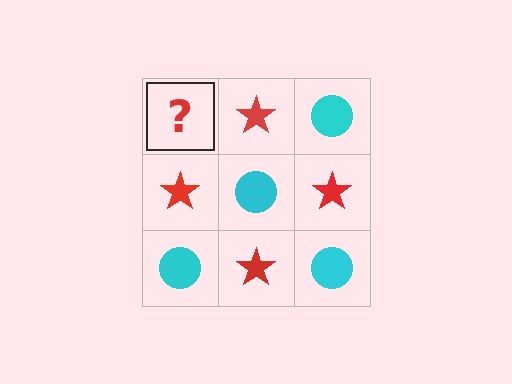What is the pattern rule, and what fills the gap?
The rule is that it alternates cyan circle and red star in a checkerboard pattern. The gap should be filled with a cyan circle.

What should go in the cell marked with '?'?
The missing cell should contain a cyan circle.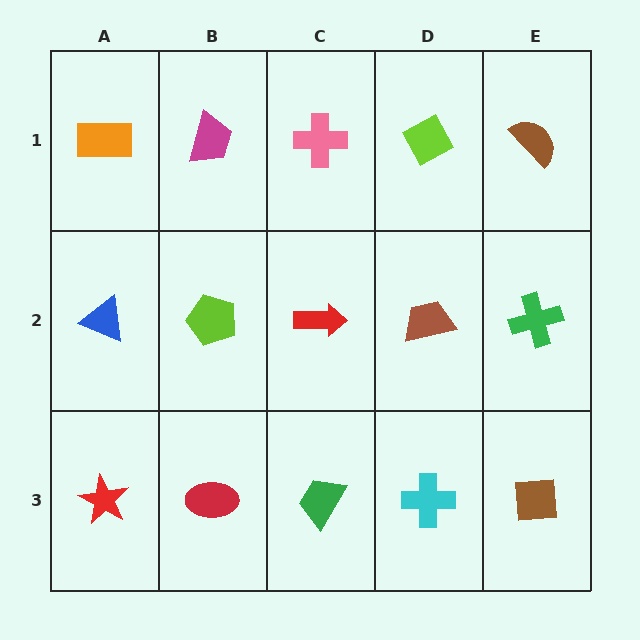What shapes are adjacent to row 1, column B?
A lime pentagon (row 2, column B), an orange rectangle (row 1, column A), a pink cross (row 1, column C).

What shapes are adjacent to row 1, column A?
A blue triangle (row 2, column A), a magenta trapezoid (row 1, column B).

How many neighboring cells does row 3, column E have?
2.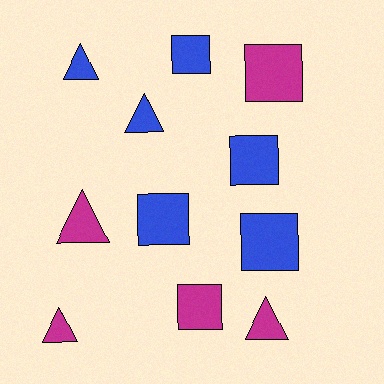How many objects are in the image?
There are 11 objects.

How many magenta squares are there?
There are 2 magenta squares.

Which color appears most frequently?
Blue, with 6 objects.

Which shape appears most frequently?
Square, with 6 objects.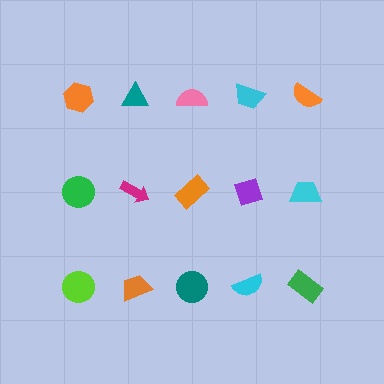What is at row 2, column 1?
A green circle.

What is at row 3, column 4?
A cyan semicircle.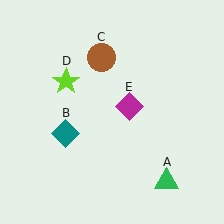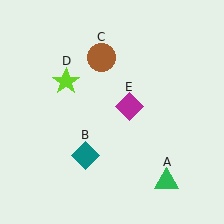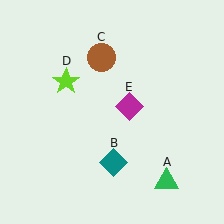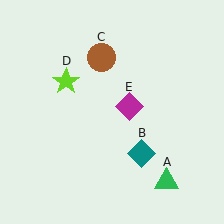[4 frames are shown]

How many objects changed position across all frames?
1 object changed position: teal diamond (object B).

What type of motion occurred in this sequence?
The teal diamond (object B) rotated counterclockwise around the center of the scene.